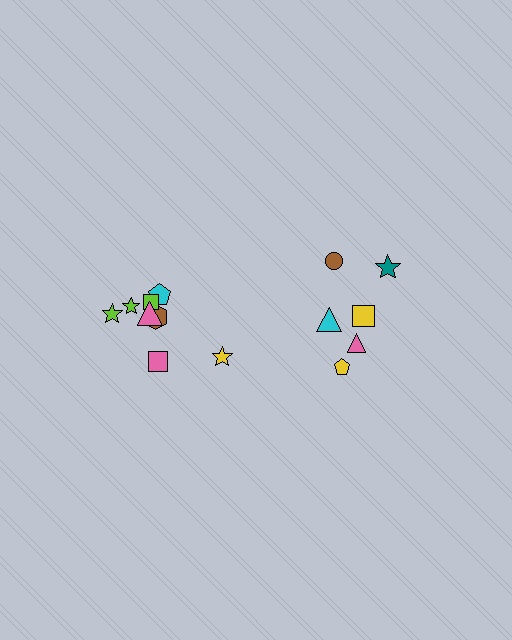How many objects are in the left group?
There are 8 objects.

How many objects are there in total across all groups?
There are 14 objects.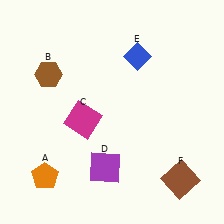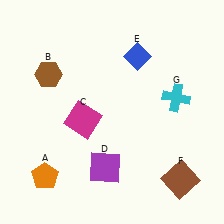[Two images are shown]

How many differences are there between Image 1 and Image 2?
There is 1 difference between the two images.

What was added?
A cyan cross (G) was added in Image 2.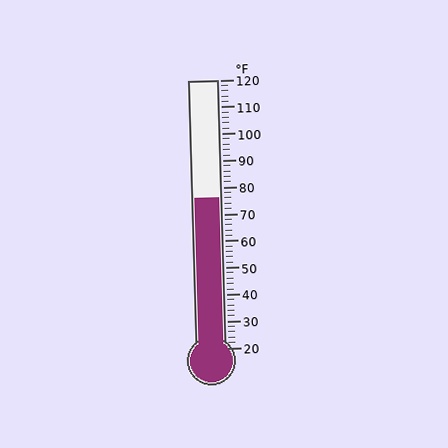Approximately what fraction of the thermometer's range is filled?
The thermometer is filled to approximately 55% of its range.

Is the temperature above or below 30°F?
The temperature is above 30°F.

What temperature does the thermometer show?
The thermometer shows approximately 76°F.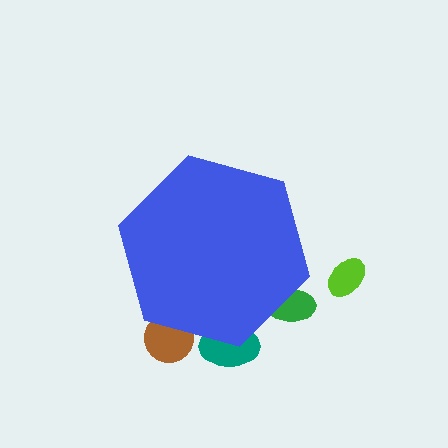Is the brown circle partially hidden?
Yes, the brown circle is partially hidden behind the blue hexagon.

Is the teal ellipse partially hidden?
Yes, the teal ellipse is partially hidden behind the blue hexagon.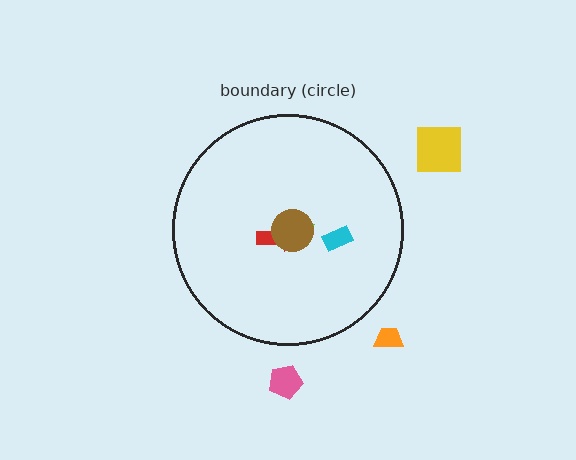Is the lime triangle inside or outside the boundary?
Inside.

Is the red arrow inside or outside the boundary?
Inside.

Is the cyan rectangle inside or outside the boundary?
Inside.